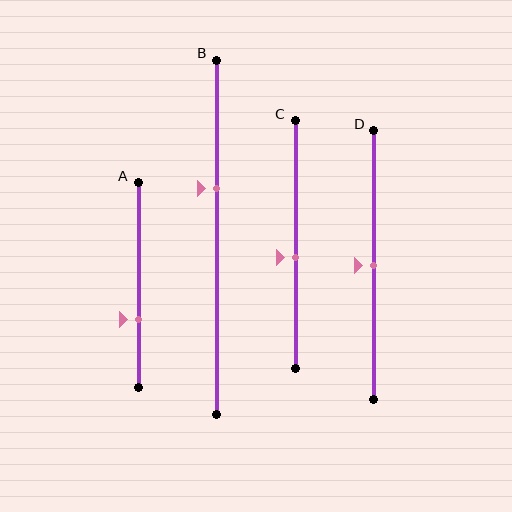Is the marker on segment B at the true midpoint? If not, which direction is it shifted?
No, the marker on segment B is shifted upward by about 14% of the segment length.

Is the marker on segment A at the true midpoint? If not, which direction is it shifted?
No, the marker on segment A is shifted downward by about 17% of the segment length.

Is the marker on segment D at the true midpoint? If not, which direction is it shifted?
Yes, the marker on segment D is at the true midpoint.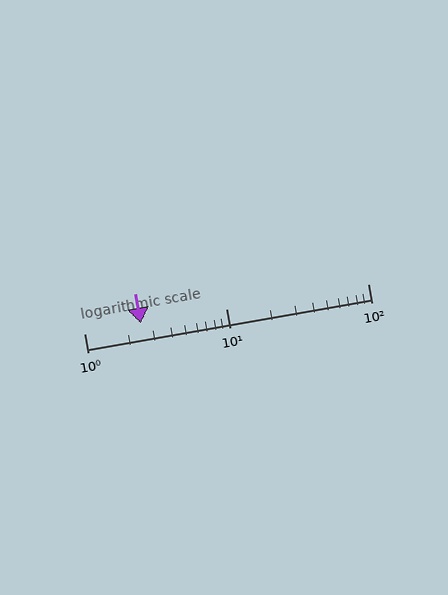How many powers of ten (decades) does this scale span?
The scale spans 2 decades, from 1 to 100.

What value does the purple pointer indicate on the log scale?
The pointer indicates approximately 2.5.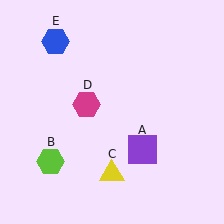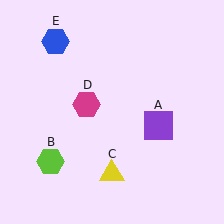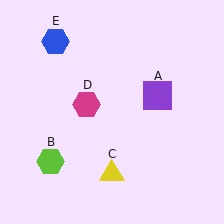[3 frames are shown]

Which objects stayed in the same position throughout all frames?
Lime hexagon (object B) and yellow triangle (object C) and magenta hexagon (object D) and blue hexagon (object E) remained stationary.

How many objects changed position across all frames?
1 object changed position: purple square (object A).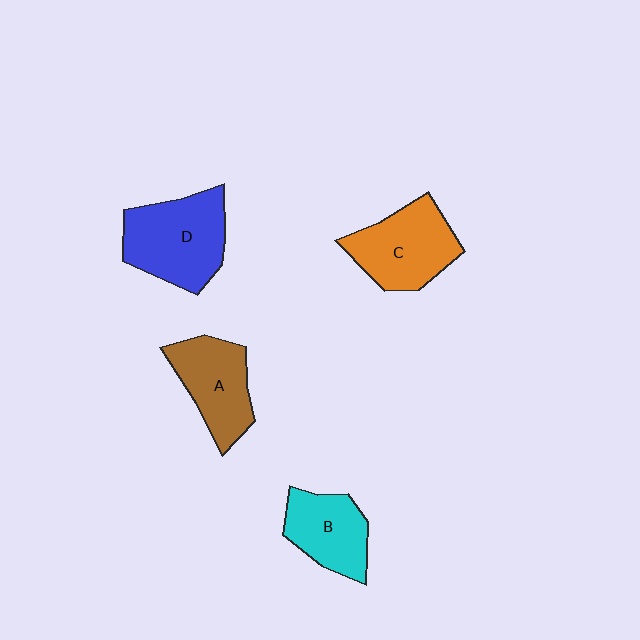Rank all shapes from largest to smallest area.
From largest to smallest: D (blue), C (orange), A (brown), B (cyan).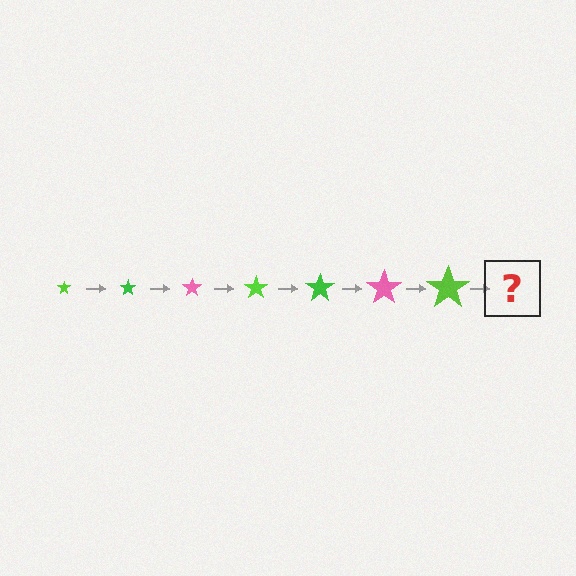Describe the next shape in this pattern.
It should be a green star, larger than the previous one.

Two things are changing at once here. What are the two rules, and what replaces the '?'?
The two rules are that the star grows larger each step and the color cycles through lime, green, and pink. The '?' should be a green star, larger than the previous one.